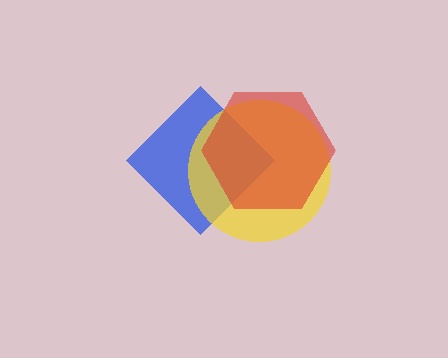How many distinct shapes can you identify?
There are 3 distinct shapes: a blue diamond, a yellow circle, a red hexagon.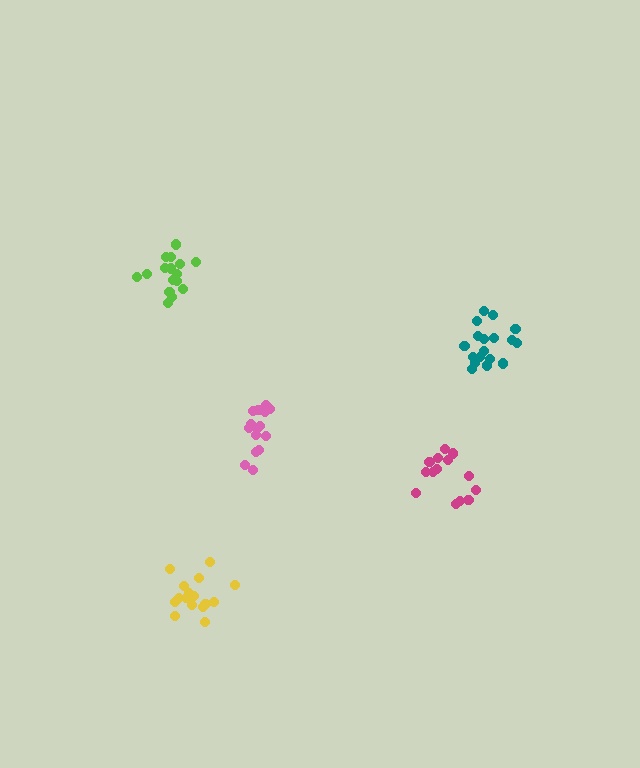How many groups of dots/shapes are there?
There are 5 groups.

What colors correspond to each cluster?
The clusters are colored: yellow, lime, teal, pink, magenta.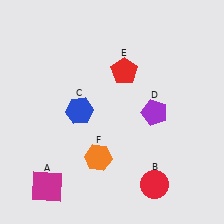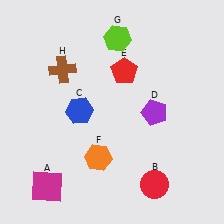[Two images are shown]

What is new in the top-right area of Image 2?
A lime hexagon (G) was added in the top-right area of Image 2.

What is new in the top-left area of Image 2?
A brown cross (H) was added in the top-left area of Image 2.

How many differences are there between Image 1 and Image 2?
There are 2 differences between the two images.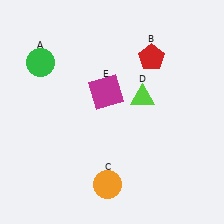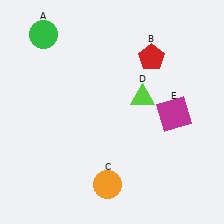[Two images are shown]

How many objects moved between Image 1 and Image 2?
2 objects moved between the two images.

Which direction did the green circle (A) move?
The green circle (A) moved up.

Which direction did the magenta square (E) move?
The magenta square (E) moved right.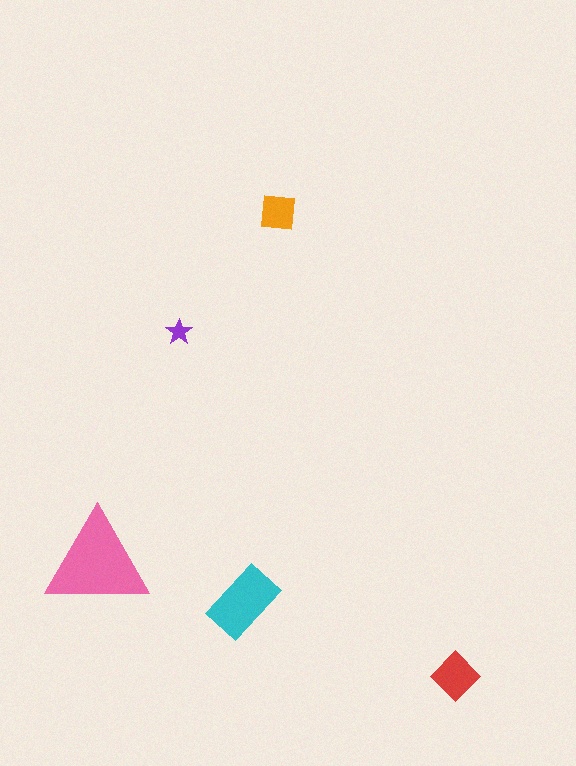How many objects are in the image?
There are 5 objects in the image.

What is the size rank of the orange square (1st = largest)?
4th.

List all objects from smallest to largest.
The purple star, the orange square, the red diamond, the cyan rectangle, the pink triangle.